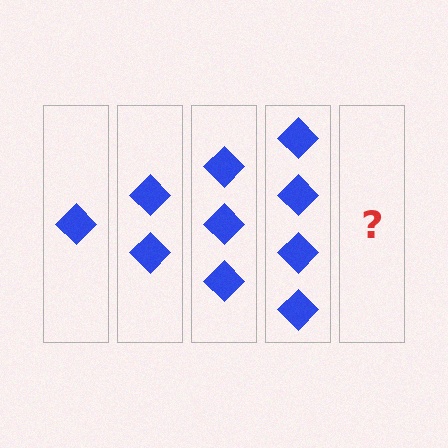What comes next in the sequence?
The next element should be 5 diamonds.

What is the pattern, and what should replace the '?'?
The pattern is that each step adds one more diamond. The '?' should be 5 diamonds.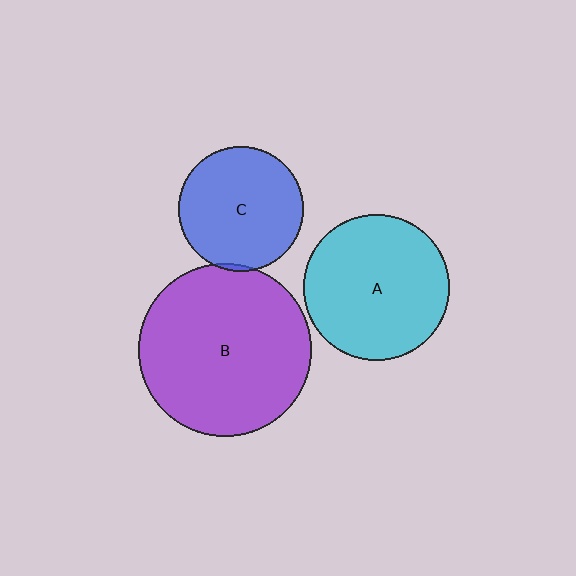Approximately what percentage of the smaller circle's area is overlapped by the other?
Approximately 5%.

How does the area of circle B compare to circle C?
Approximately 1.9 times.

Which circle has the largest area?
Circle B (purple).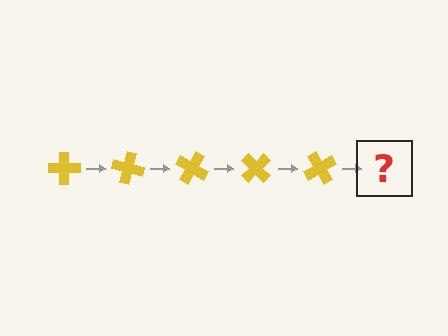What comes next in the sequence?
The next element should be a yellow cross rotated 75 degrees.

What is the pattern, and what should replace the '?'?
The pattern is that the cross rotates 15 degrees each step. The '?' should be a yellow cross rotated 75 degrees.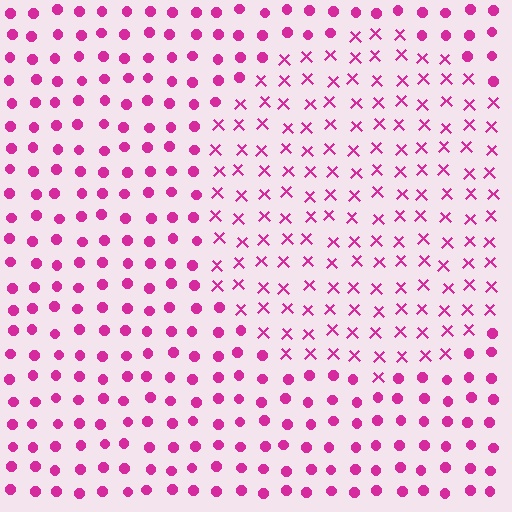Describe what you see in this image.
The image is filled with small magenta elements arranged in a uniform grid. A circle-shaped region contains X marks, while the surrounding area contains circles. The boundary is defined purely by the change in element shape.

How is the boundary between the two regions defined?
The boundary is defined by a change in element shape: X marks inside vs. circles outside. All elements share the same color and spacing.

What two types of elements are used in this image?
The image uses X marks inside the circle region and circles outside it.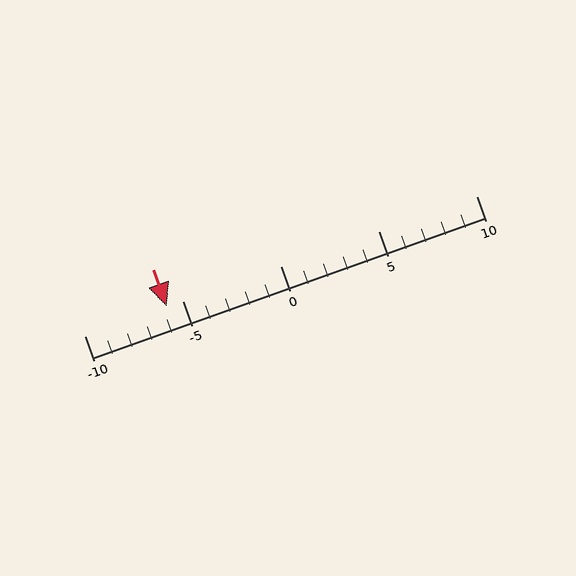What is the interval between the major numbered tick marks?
The major tick marks are spaced 5 units apart.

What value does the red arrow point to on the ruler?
The red arrow points to approximately -6.